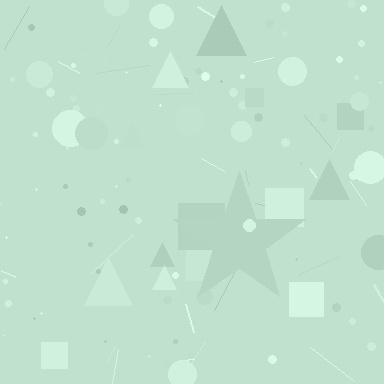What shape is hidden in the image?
A star is hidden in the image.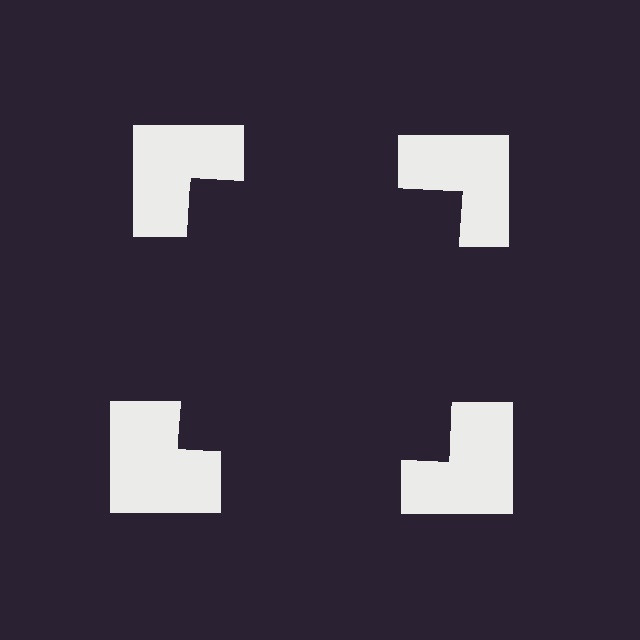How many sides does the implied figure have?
4 sides.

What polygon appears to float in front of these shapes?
An illusory square — its edges are inferred from the aligned wedge cuts in the notched squares, not physically drawn.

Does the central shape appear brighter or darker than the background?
It typically appears slightly darker than the background, even though no actual brightness change is drawn.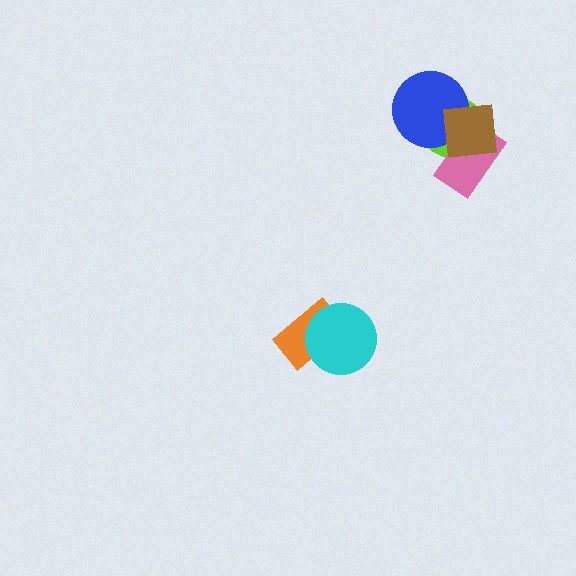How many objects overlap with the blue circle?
3 objects overlap with the blue circle.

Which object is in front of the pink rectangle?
The brown square is in front of the pink rectangle.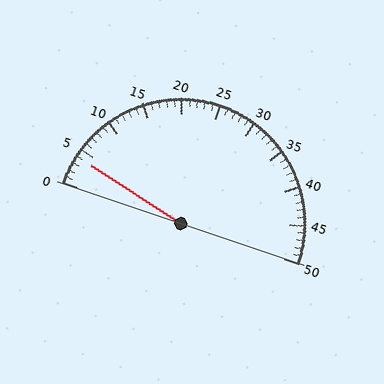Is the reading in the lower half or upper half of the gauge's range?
The reading is in the lower half of the range (0 to 50).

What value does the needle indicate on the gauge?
The needle indicates approximately 4.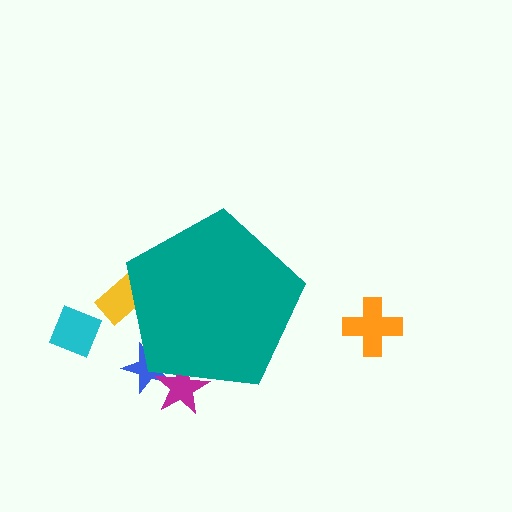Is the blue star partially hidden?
Yes, the blue star is partially hidden behind the teal pentagon.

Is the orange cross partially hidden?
No, the orange cross is fully visible.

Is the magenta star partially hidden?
Yes, the magenta star is partially hidden behind the teal pentagon.